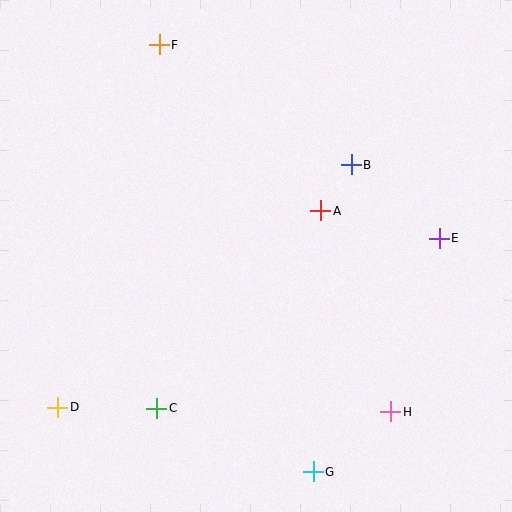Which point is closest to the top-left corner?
Point F is closest to the top-left corner.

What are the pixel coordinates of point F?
Point F is at (159, 45).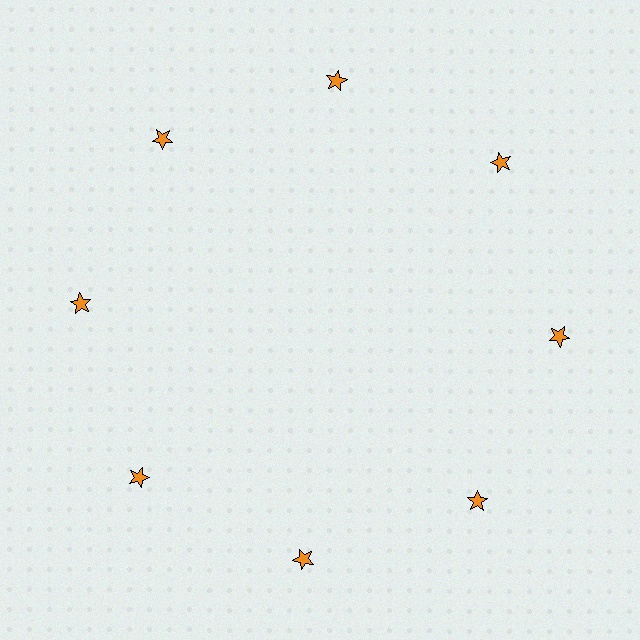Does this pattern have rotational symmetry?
Yes, this pattern has 8-fold rotational symmetry. It looks the same after rotating 45 degrees around the center.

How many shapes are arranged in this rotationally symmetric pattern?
There are 8 shapes, arranged in 8 groups of 1.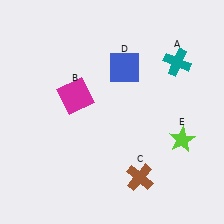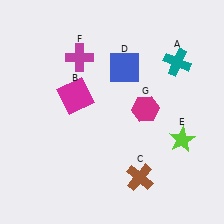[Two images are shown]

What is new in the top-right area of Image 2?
A magenta hexagon (G) was added in the top-right area of Image 2.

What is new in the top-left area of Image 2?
A magenta cross (F) was added in the top-left area of Image 2.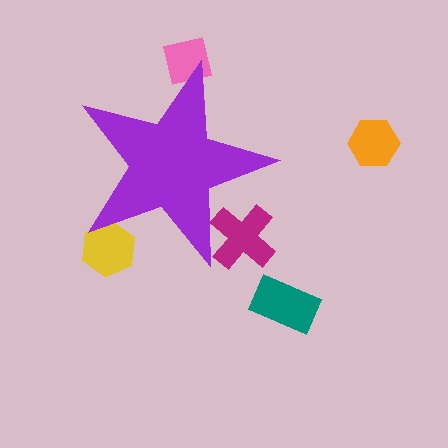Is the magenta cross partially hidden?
Yes, the magenta cross is partially hidden behind the purple star.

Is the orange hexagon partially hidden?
No, the orange hexagon is fully visible.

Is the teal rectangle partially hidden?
No, the teal rectangle is fully visible.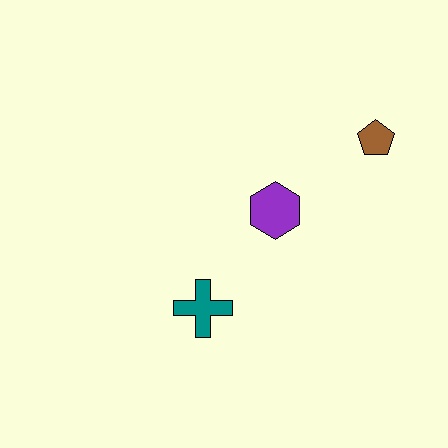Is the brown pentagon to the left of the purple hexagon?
No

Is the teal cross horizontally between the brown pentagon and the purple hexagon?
No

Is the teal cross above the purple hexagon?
No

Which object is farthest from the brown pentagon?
The teal cross is farthest from the brown pentagon.